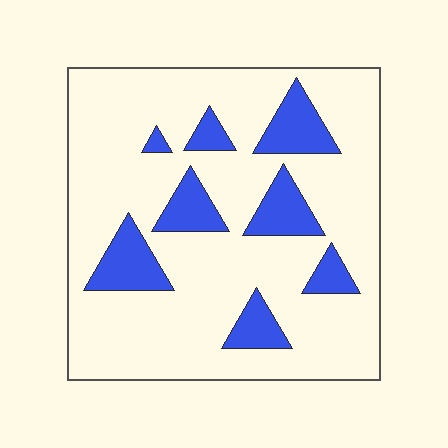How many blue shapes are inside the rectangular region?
8.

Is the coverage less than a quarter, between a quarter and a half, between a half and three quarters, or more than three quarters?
Less than a quarter.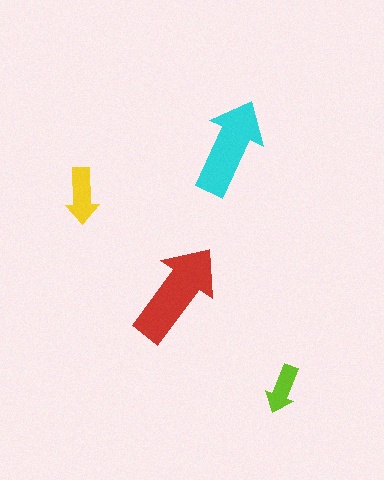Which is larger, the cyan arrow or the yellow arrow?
The cyan one.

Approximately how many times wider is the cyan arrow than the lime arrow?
About 2 times wider.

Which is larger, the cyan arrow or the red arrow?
The red one.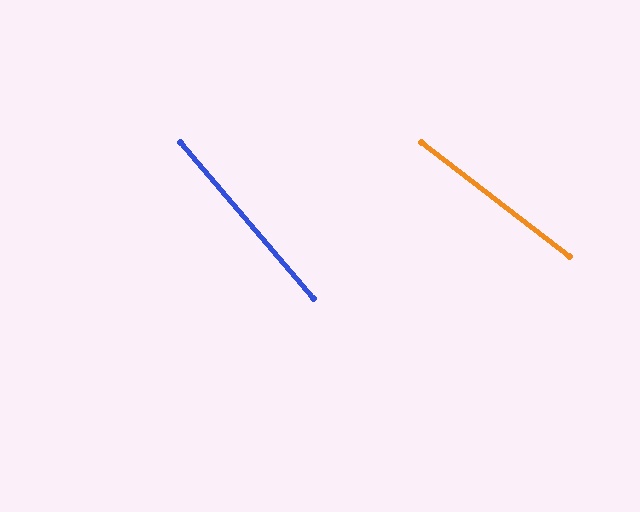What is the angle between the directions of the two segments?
Approximately 12 degrees.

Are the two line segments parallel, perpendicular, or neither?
Neither parallel nor perpendicular — they differ by about 12°.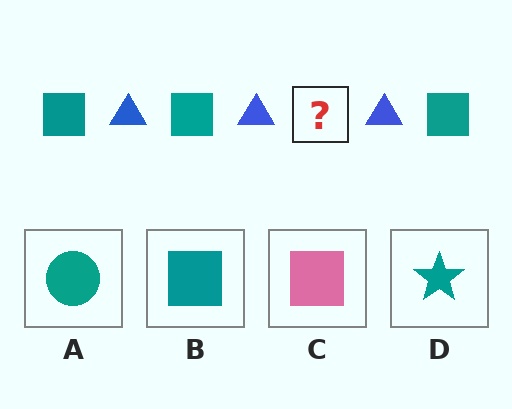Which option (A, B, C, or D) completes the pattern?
B.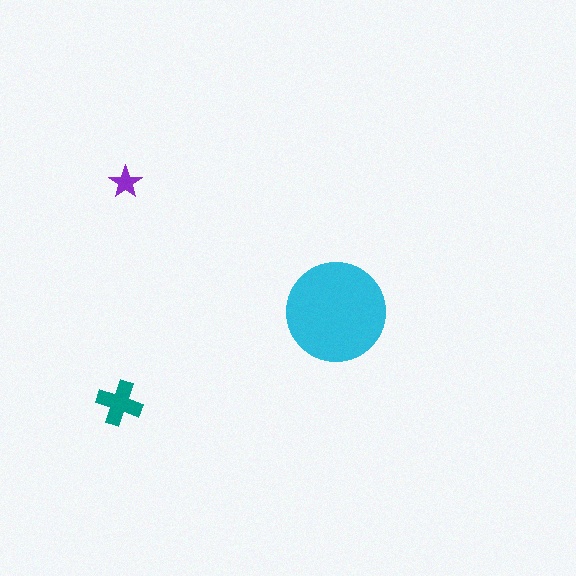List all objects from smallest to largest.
The purple star, the teal cross, the cyan circle.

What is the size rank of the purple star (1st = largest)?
3rd.